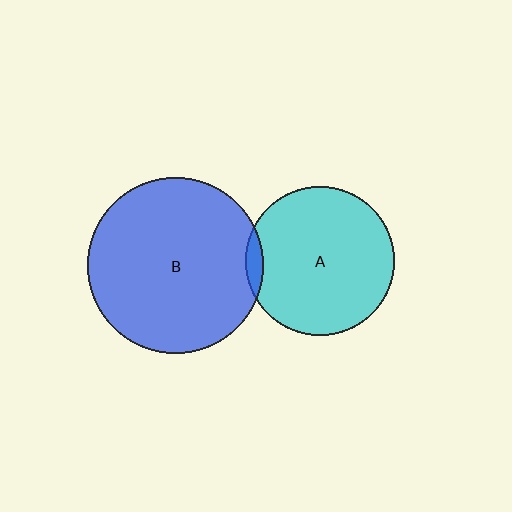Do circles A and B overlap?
Yes.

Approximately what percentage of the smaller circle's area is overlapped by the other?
Approximately 5%.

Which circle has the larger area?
Circle B (blue).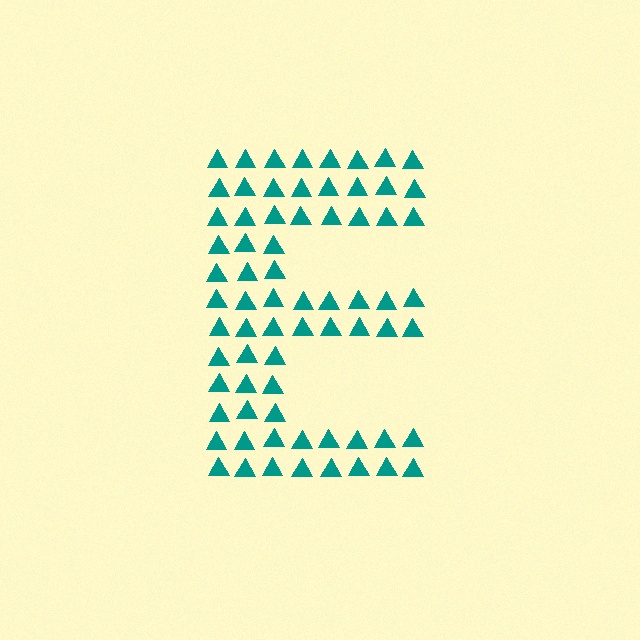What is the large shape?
The large shape is the letter E.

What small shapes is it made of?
It is made of small triangles.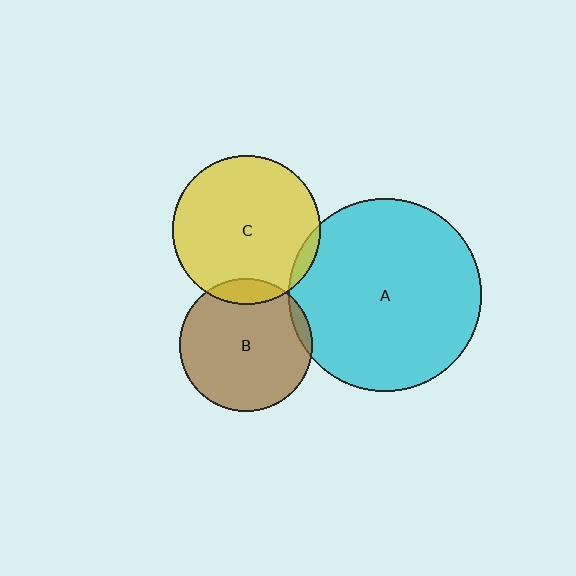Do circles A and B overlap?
Yes.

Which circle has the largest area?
Circle A (cyan).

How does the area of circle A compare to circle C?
Approximately 1.7 times.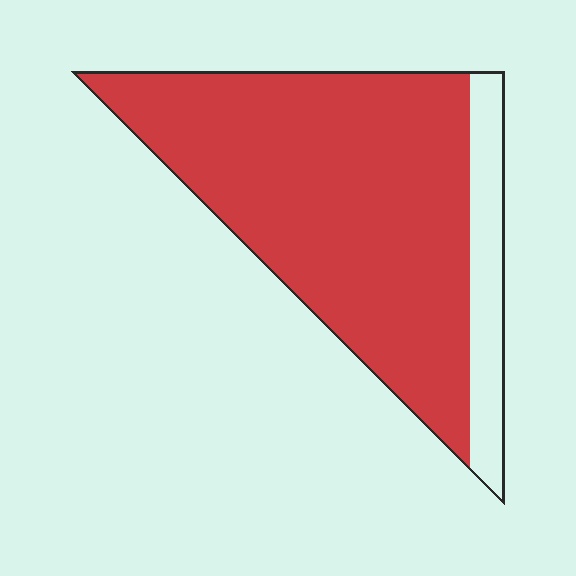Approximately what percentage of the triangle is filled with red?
Approximately 85%.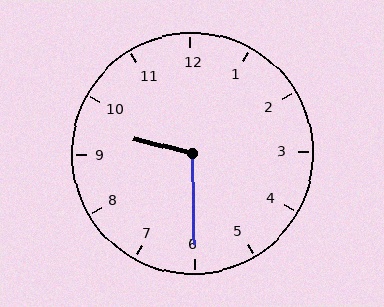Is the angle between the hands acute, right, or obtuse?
It is obtuse.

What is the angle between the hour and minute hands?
Approximately 105 degrees.